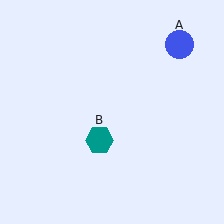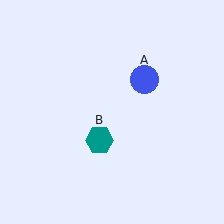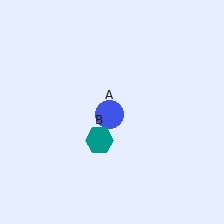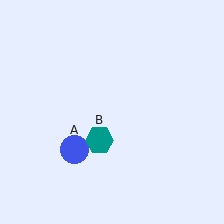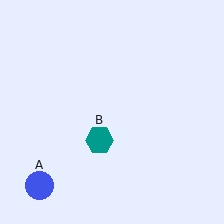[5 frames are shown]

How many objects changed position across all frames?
1 object changed position: blue circle (object A).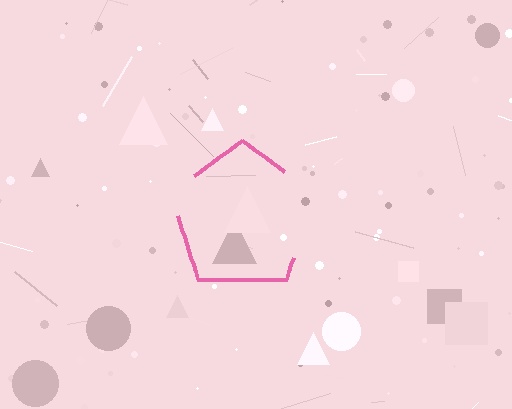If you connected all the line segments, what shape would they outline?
They would outline a pentagon.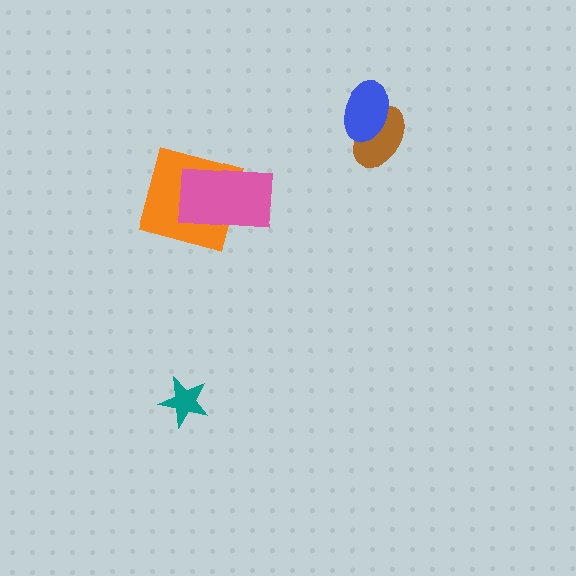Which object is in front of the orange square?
The pink rectangle is in front of the orange square.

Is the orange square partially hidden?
Yes, it is partially covered by another shape.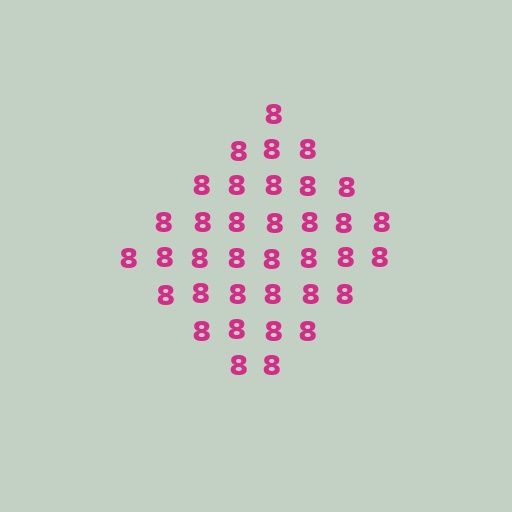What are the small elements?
The small elements are digit 8's.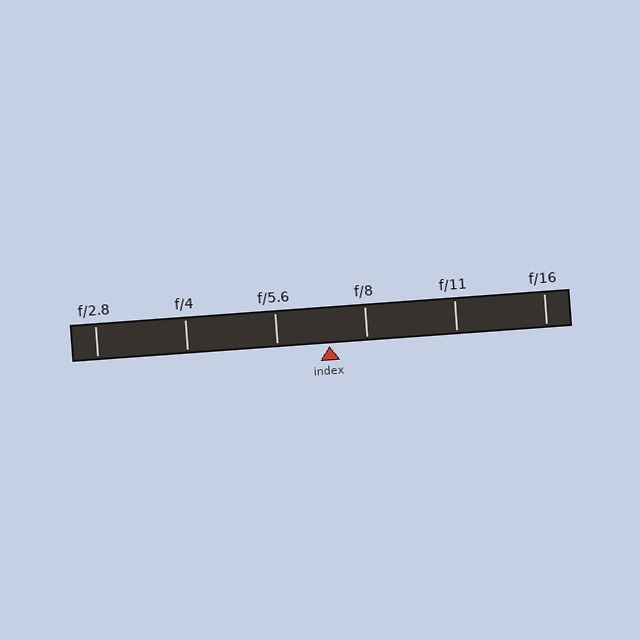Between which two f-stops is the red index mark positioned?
The index mark is between f/5.6 and f/8.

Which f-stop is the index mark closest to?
The index mark is closest to f/8.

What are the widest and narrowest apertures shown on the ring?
The widest aperture shown is f/2.8 and the narrowest is f/16.